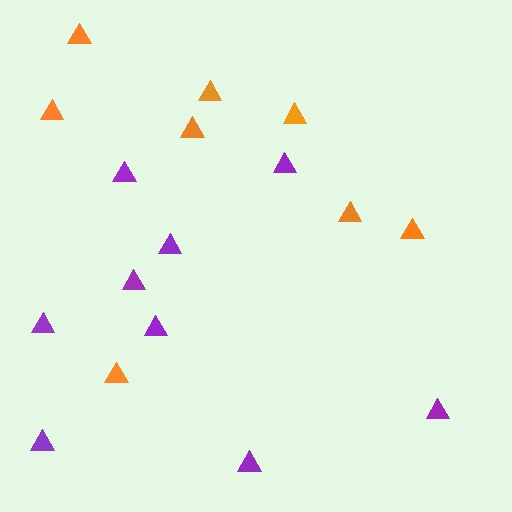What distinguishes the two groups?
There are 2 groups: one group of orange triangles (8) and one group of purple triangles (9).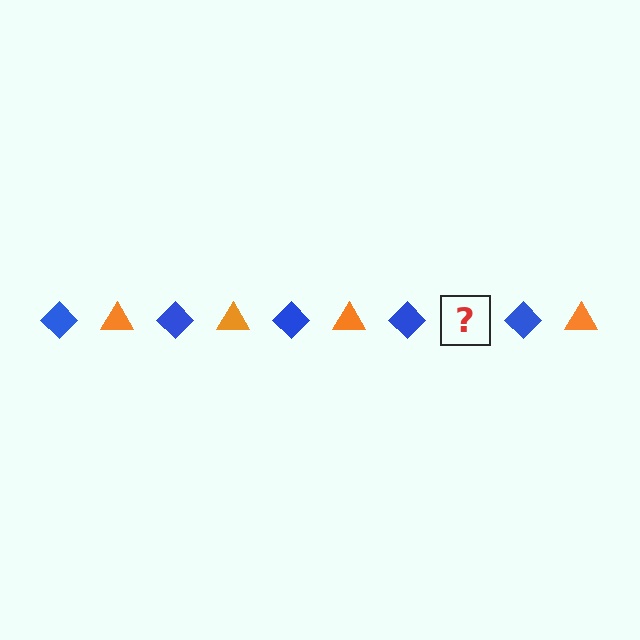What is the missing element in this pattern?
The missing element is an orange triangle.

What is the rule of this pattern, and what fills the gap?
The rule is that the pattern alternates between blue diamond and orange triangle. The gap should be filled with an orange triangle.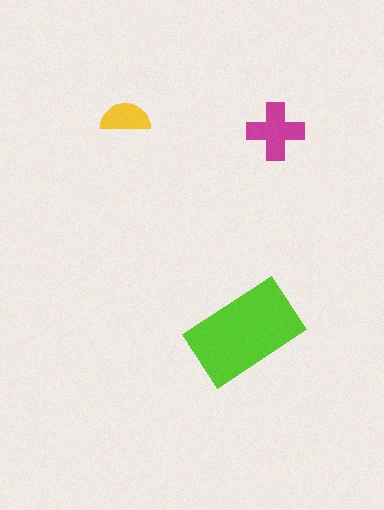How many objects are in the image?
There are 3 objects in the image.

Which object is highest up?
The yellow semicircle is topmost.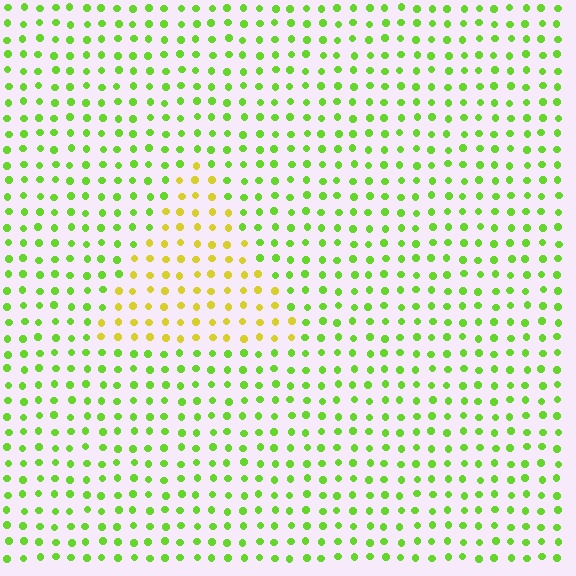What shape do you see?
I see a triangle.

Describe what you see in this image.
The image is filled with small lime elements in a uniform arrangement. A triangle-shaped region is visible where the elements are tinted to a slightly different hue, forming a subtle color boundary.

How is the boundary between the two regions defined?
The boundary is defined purely by a slight shift in hue (about 43 degrees). Spacing, size, and orientation are identical on both sides.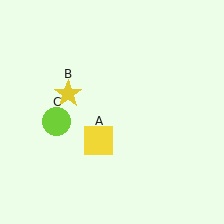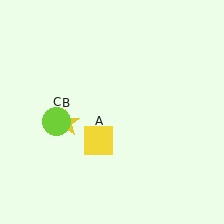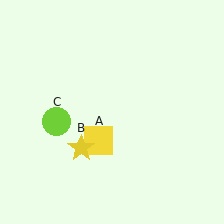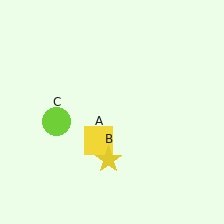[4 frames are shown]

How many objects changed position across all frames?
1 object changed position: yellow star (object B).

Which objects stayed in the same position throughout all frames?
Yellow square (object A) and lime circle (object C) remained stationary.